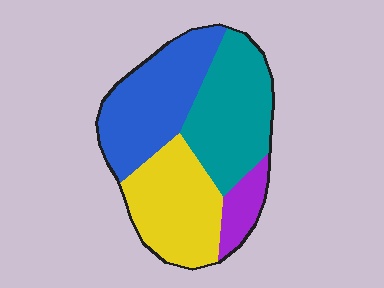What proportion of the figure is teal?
Teal takes up about one third (1/3) of the figure.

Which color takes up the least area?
Purple, at roughly 10%.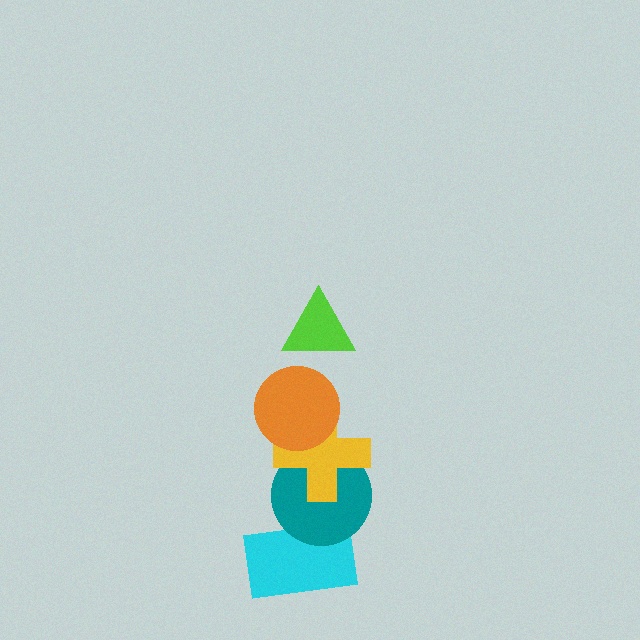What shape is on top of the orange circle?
The lime triangle is on top of the orange circle.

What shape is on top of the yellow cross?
The orange circle is on top of the yellow cross.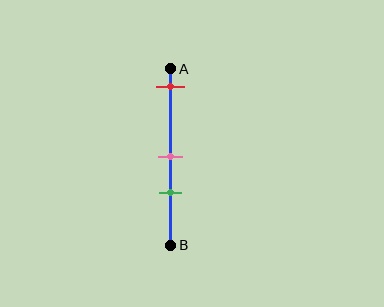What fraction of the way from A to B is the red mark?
The red mark is approximately 10% (0.1) of the way from A to B.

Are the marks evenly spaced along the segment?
No, the marks are not evenly spaced.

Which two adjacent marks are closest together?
The pink and green marks are the closest adjacent pair.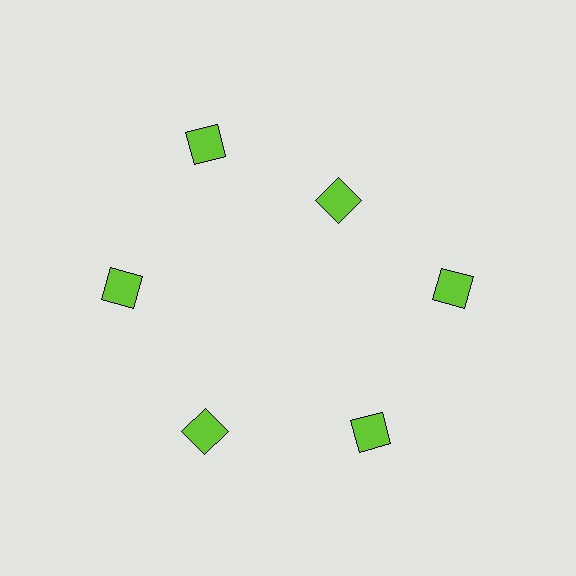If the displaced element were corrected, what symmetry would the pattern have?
It would have 6-fold rotational symmetry — the pattern would map onto itself every 60 degrees.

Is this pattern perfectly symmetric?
No. The 6 lime squares are arranged in a ring, but one element near the 1 o'clock position is pulled inward toward the center, breaking the 6-fold rotational symmetry.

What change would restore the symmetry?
The symmetry would be restored by moving it outward, back onto the ring so that all 6 squares sit at equal angles and equal distance from the center.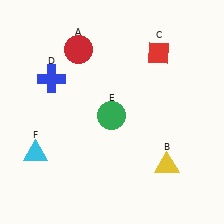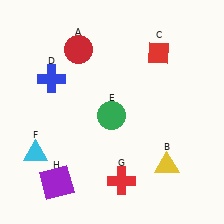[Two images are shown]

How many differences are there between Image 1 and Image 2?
There are 2 differences between the two images.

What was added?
A red cross (G), a purple square (H) were added in Image 2.